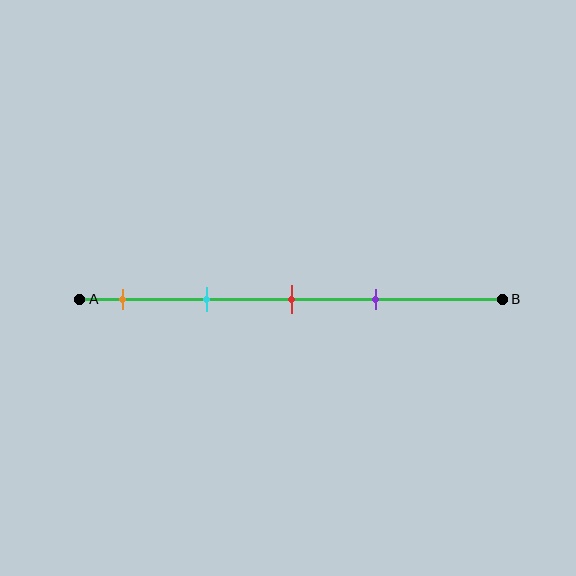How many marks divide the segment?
There are 4 marks dividing the segment.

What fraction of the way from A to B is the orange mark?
The orange mark is approximately 10% (0.1) of the way from A to B.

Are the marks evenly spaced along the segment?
Yes, the marks are approximately evenly spaced.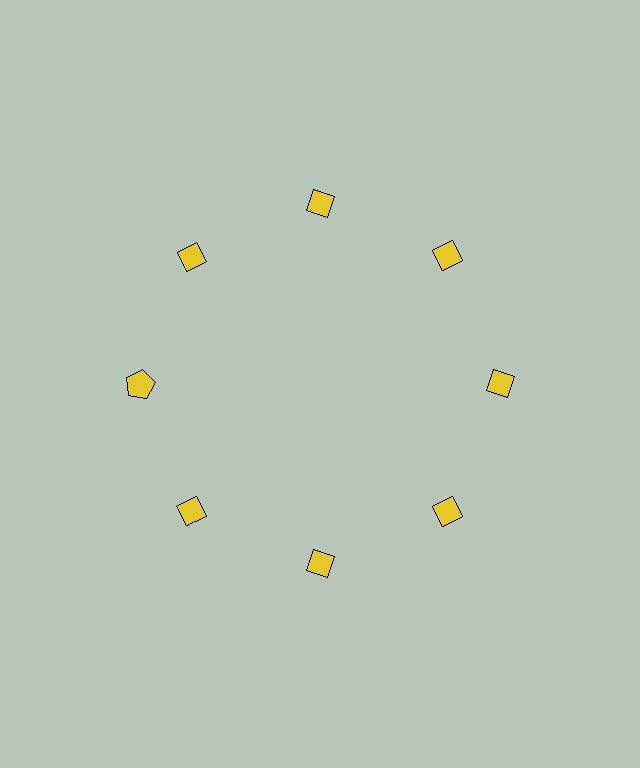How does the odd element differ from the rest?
It has a different shape: pentagon instead of diamond.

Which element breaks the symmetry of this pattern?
The yellow pentagon at roughly the 9 o'clock position breaks the symmetry. All other shapes are yellow diamonds.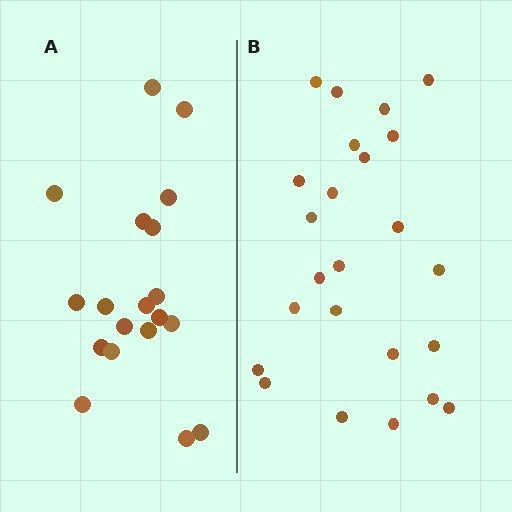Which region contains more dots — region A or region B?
Region B (the right region) has more dots.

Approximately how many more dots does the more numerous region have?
Region B has about 5 more dots than region A.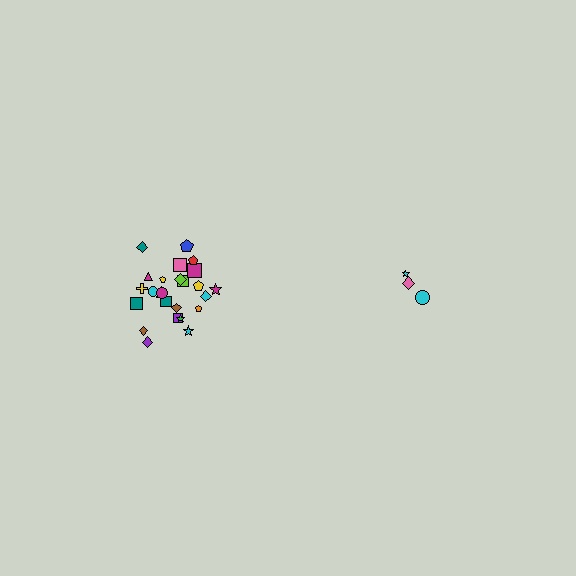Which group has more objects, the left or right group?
The left group.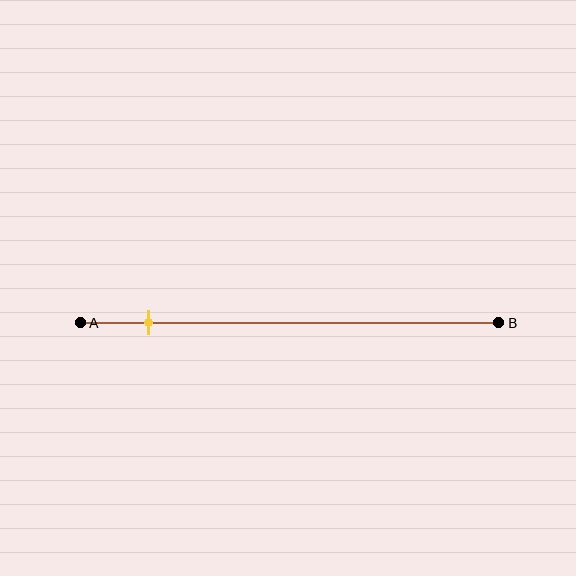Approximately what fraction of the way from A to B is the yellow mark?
The yellow mark is approximately 15% of the way from A to B.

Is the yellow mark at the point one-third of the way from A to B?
No, the mark is at about 15% from A, not at the 33% one-third point.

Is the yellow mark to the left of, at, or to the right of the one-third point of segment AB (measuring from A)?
The yellow mark is to the left of the one-third point of segment AB.